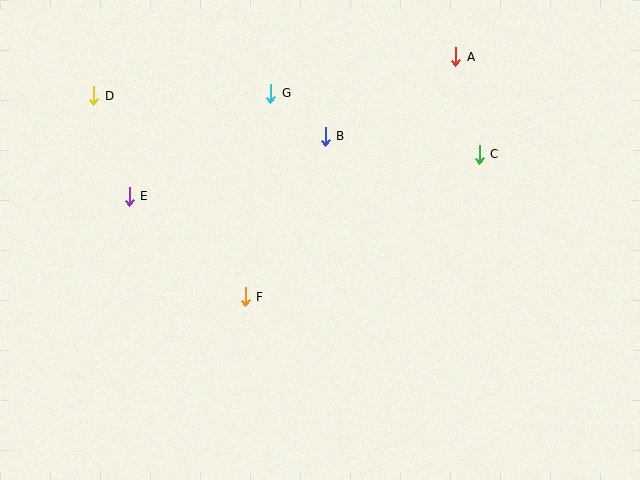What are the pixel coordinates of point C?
Point C is at (479, 154).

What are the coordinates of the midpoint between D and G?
The midpoint between D and G is at (182, 95).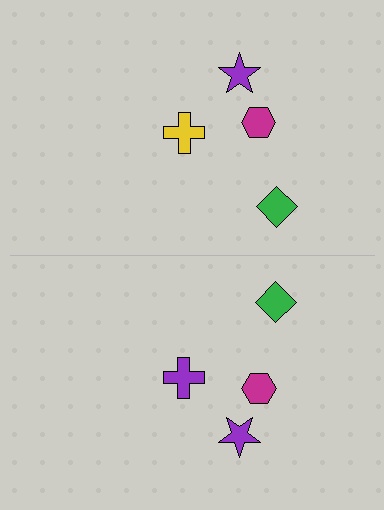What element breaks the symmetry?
The purple cross on the bottom side breaks the symmetry — its mirror counterpart is yellow.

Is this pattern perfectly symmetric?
No, the pattern is not perfectly symmetric. The purple cross on the bottom side breaks the symmetry — its mirror counterpart is yellow.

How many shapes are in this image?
There are 8 shapes in this image.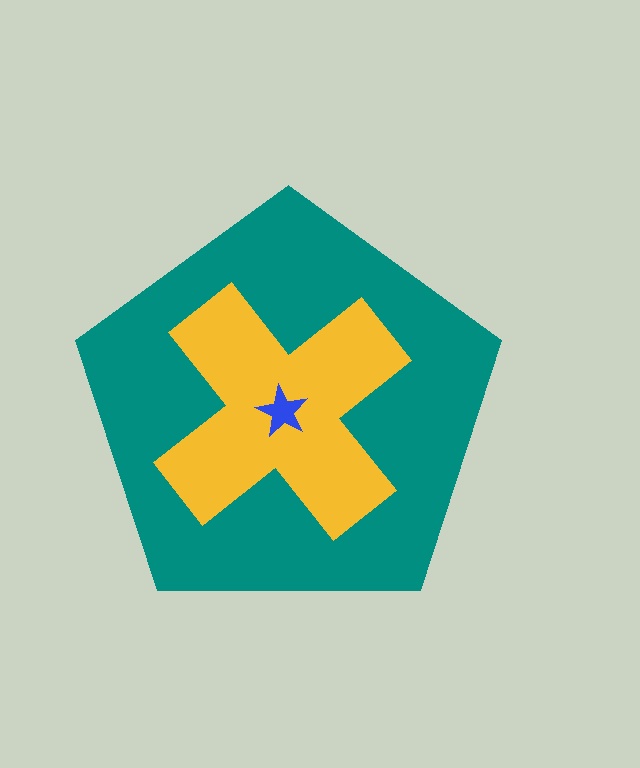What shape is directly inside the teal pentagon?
The yellow cross.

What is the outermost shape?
The teal pentagon.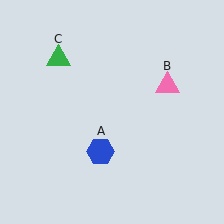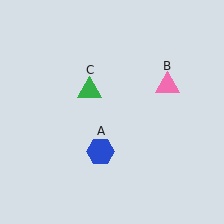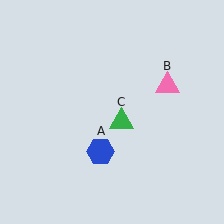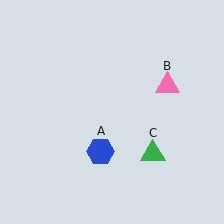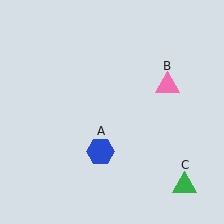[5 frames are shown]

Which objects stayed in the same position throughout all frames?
Blue hexagon (object A) and pink triangle (object B) remained stationary.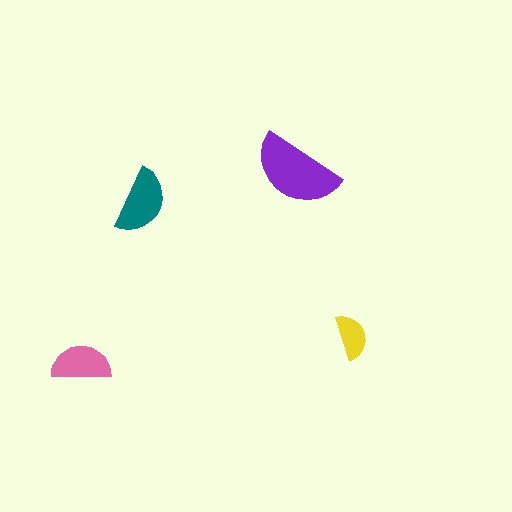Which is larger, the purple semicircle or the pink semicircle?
The purple one.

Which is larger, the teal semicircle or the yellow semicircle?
The teal one.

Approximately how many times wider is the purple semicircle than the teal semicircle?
About 1.5 times wider.